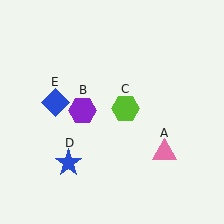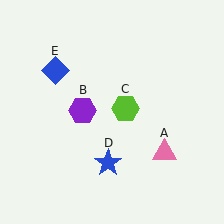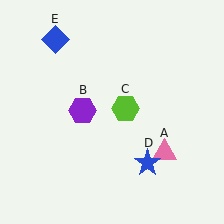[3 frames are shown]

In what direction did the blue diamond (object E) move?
The blue diamond (object E) moved up.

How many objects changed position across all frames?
2 objects changed position: blue star (object D), blue diamond (object E).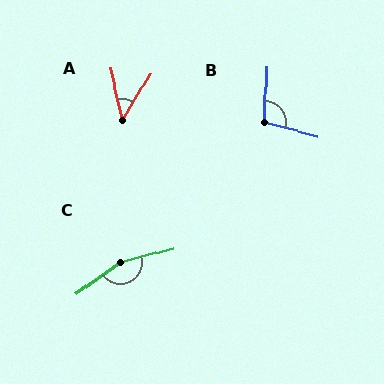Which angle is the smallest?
A, at approximately 44 degrees.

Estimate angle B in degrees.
Approximately 103 degrees.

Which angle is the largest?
C, at approximately 159 degrees.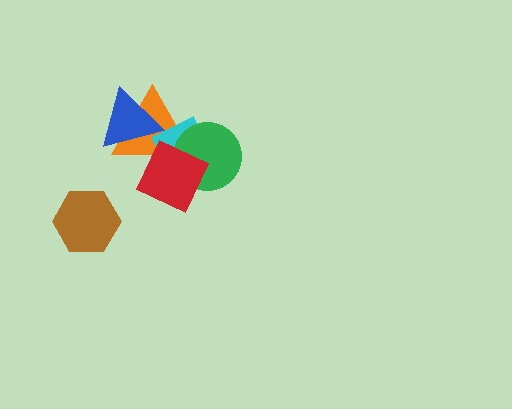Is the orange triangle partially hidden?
Yes, it is partially covered by another shape.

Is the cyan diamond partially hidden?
Yes, it is partially covered by another shape.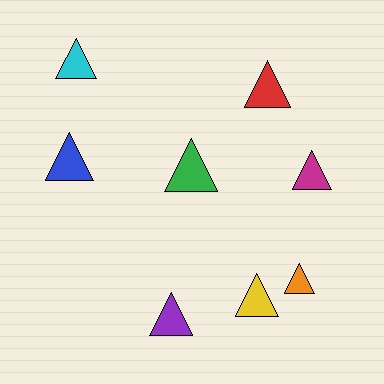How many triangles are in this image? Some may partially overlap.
There are 8 triangles.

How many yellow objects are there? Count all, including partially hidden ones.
There is 1 yellow object.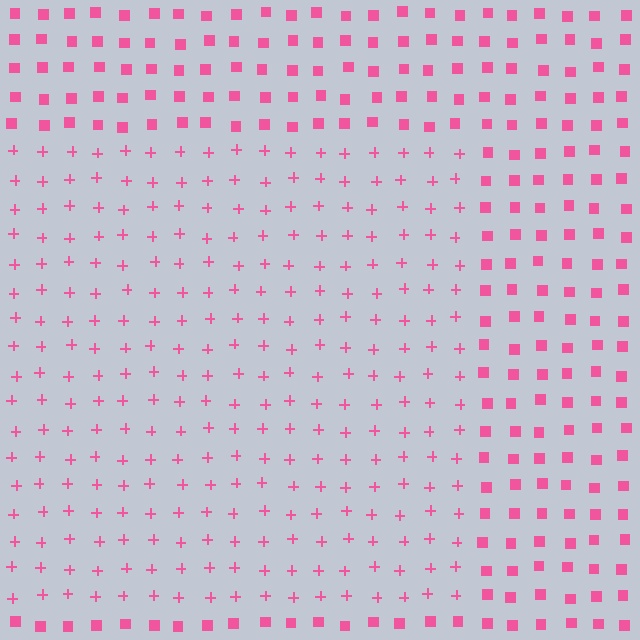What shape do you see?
I see a rectangle.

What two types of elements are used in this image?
The image uses plus signs inside the rectangle region and squares outside it.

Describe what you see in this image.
The image is filled with small pink elements arranged in a uniform grid. A rectangle-shaped region contains plus signs, while the surrounding area contains squares. The boundary is defined purely by the change in element shape.